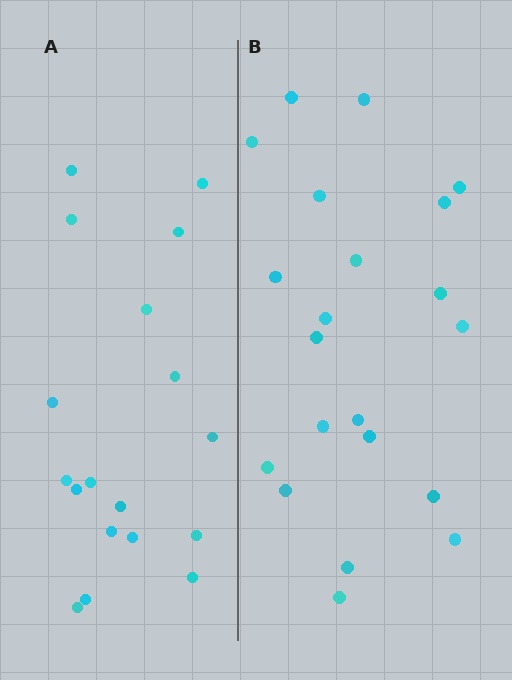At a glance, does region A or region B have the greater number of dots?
Region B (the right region) has more dots.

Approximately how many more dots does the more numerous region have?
Region B has just a few more — roughly 2 or 3 more dots than region A.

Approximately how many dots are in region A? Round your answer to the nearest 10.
About 20 dots. (The exact count is 18, which rounds to 20.)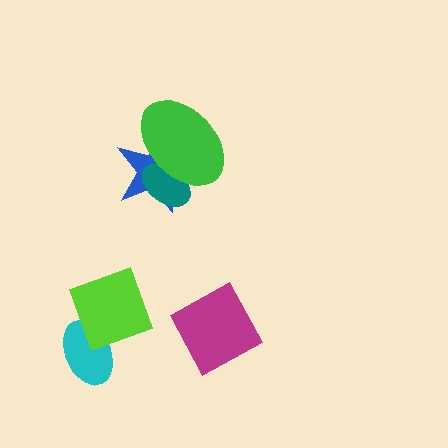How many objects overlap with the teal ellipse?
2 objects overlap with the teal ellipse.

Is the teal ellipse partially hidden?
Yes, it is partially covered by another shape.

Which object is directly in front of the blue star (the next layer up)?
The teal ellipse is directly in front of the blue star.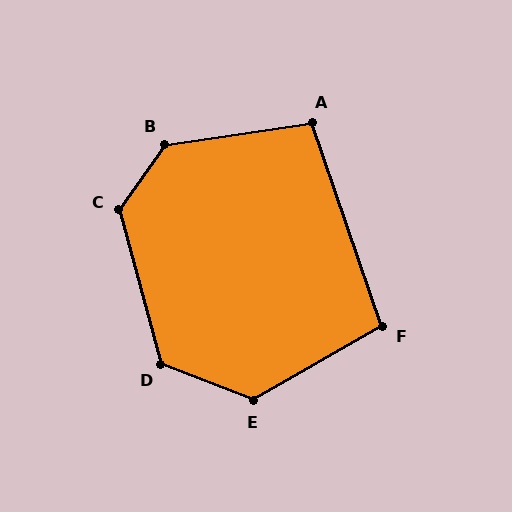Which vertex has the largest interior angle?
B, at approximately 133 degrees.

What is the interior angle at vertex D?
Approximately 126 degrees (obtuse).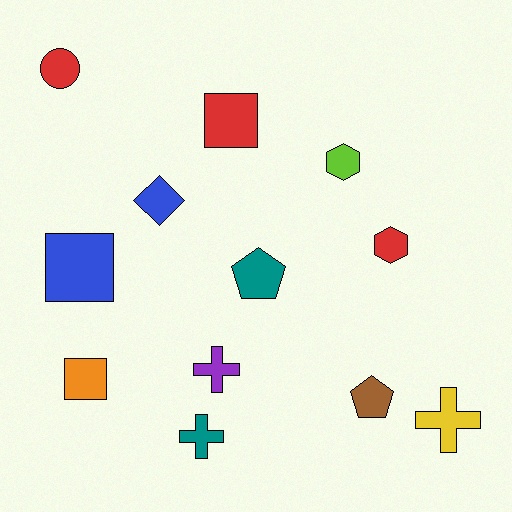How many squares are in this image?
There are 3 squares.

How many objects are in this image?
There are 12 objects.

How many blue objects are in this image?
There are 2 blue objects.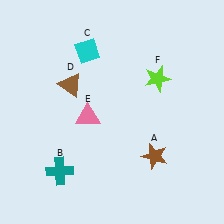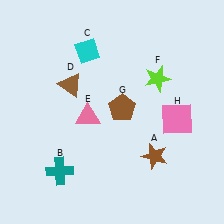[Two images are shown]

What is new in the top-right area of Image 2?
A brown pentagon (G) was added in the top-right area of Image 2.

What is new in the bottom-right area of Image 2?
A pink square (H) was added in the bottom-right area of Image 2.